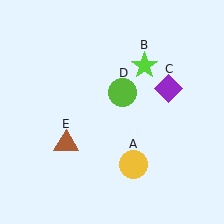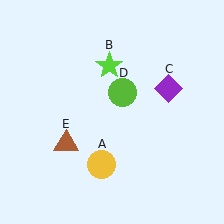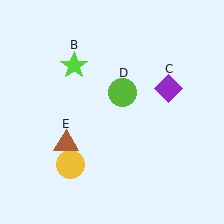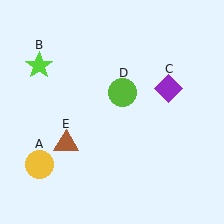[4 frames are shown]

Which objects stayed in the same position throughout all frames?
Purple diamond (object C) and lime circle (object D) and brown triangle (object E) remained stationary.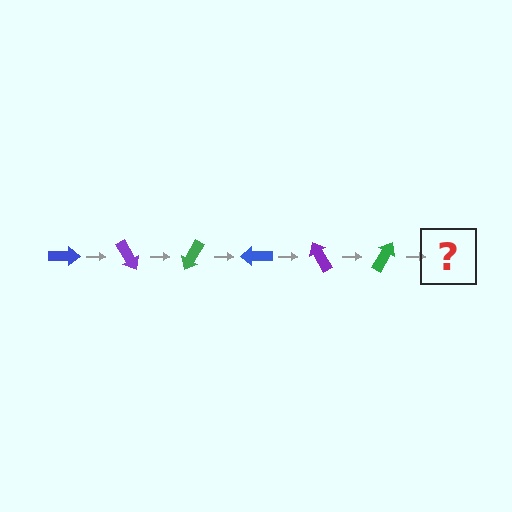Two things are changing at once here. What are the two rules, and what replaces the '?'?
The two rules are that it rotates 60 degrees each step and the color cycles through blue, purple, and green. The '?' should be a blue arrow, rotated 360 degrees from the start.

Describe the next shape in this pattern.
It should be a blue arrow, rotated 360 degrees from the start.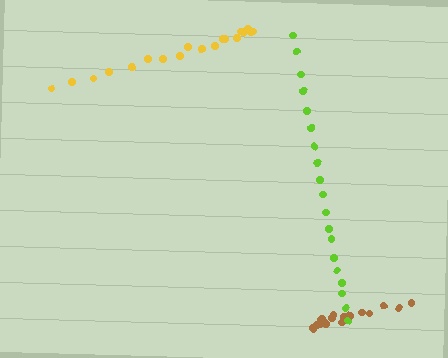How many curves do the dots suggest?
There are 3 distinct paths.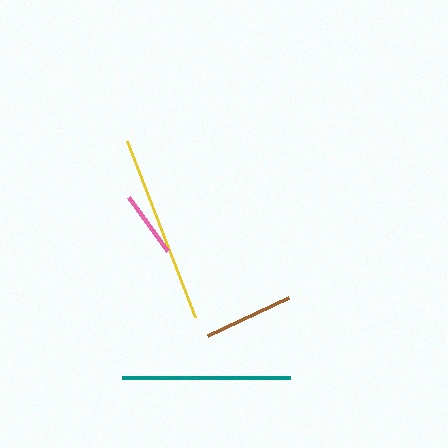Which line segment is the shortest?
The pink line is the shortest at approximately 66 pixels.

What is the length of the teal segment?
The teal segment is approximately 169 pixels long.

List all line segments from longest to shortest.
From longest to shortest: yellow, teal, brown, pink.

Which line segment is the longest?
The yellow line is the longest at approximately 189 pixels.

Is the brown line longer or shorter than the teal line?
The teal line is longer than the brown line.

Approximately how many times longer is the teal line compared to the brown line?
The teal line is approximately 1.9 times the length of the brown line.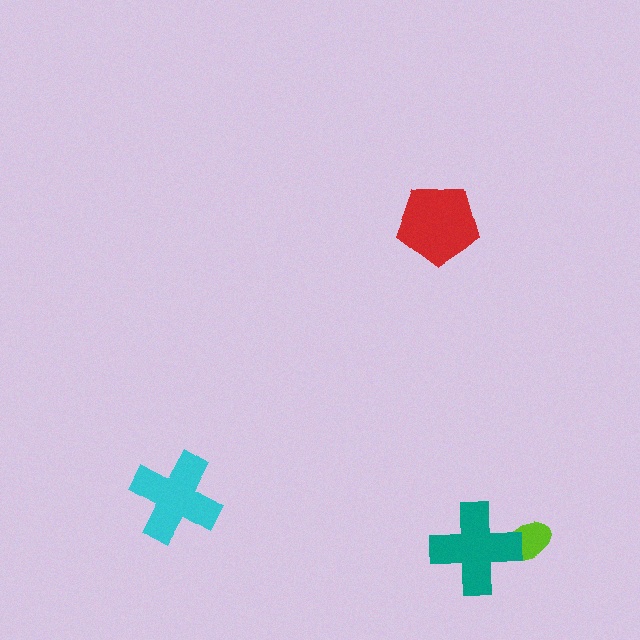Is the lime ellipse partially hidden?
Yes, it is partially covered by another shape.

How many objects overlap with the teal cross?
1 object overlaps with the teal cross.